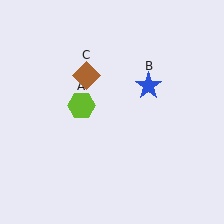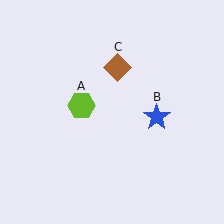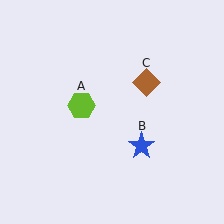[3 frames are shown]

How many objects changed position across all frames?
2 objects changed position: blue star (object B), brown diamond (object C).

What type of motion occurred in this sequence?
The blue star (object B), brown diamond (object C) rotated clockwise around the center of the scene.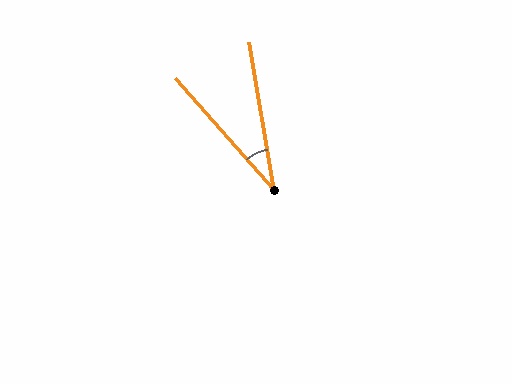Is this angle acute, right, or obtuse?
It is acute.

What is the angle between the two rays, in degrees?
Approximately 32 degrees.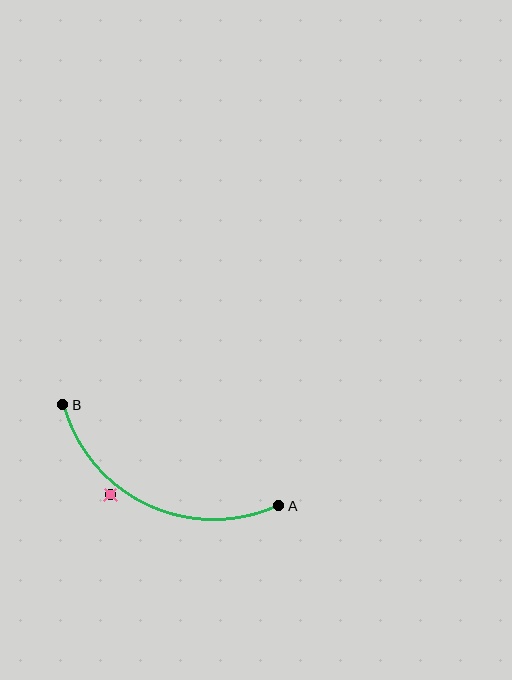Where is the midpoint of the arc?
The arc midpoint is the point on the curve farthest from the straight line joining A and B. It sits below that line.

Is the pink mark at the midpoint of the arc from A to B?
No — the pink mark does not lie on the arc at all. It sits slightly outside the curve.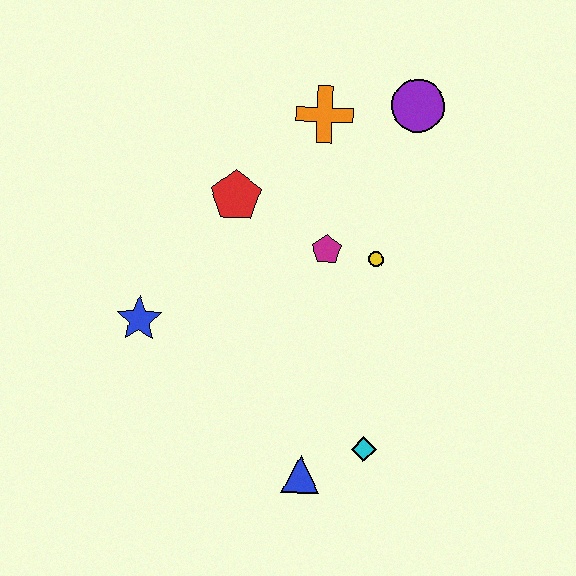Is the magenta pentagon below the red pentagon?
Yes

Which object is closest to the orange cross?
The purple circle is closest to the orange cross.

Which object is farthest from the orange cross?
The blue triangle is farthest from the orange cross.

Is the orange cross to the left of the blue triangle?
No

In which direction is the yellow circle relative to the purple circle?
The yellow circle is below the purple circle.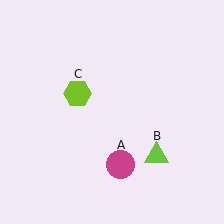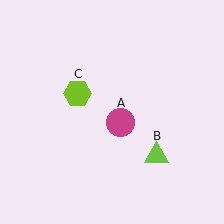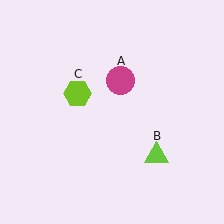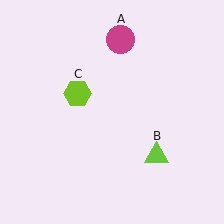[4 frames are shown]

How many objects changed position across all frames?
1 object changed position: magenta circle (object A).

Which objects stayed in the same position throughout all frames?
Lime triangle (object B) and lime hexagon (object C) remained stationary.